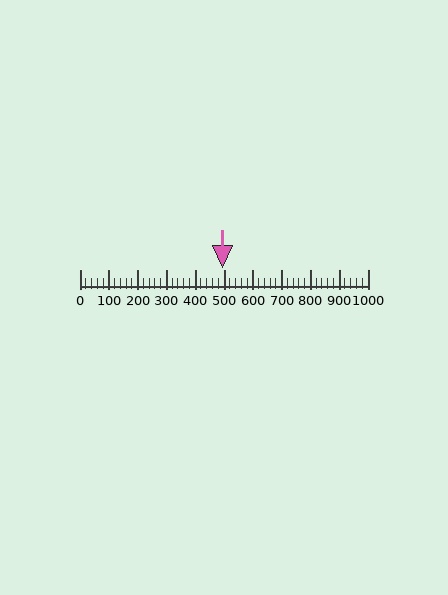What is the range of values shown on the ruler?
The ruler shows values from 0 to 1000.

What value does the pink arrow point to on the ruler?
The pink arrow points to approximately 494.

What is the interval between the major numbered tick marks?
The major tick marks are spaced 100 units apart.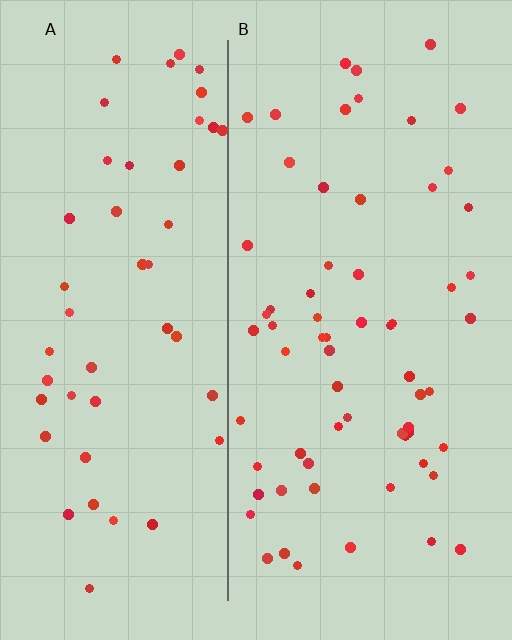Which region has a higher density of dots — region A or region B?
B (the right).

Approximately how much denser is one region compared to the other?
Approximately 1.3× — region B over region A.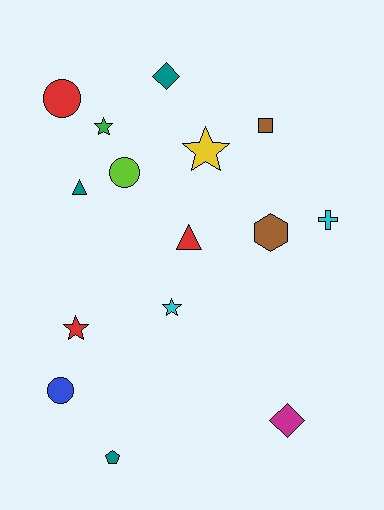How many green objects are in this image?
There is 1 green object.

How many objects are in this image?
There are 15 objects.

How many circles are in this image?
There are 3 circles.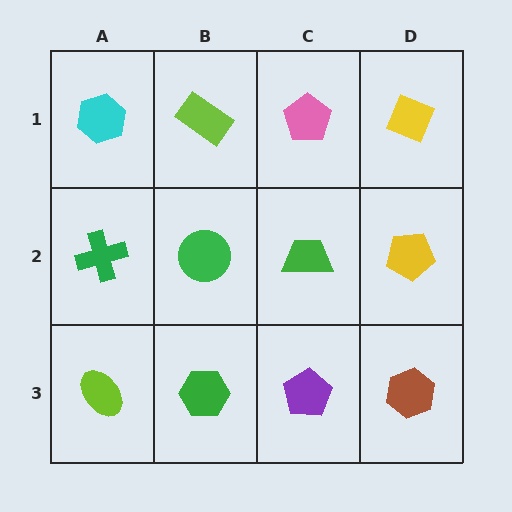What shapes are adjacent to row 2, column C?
A pink pentagon (row 1, column C), a purple pentagon (row 3, column C), a green circle (row 2, column B), a yellow pentagon (row 2, column D).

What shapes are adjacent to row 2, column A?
A cyan hexagon (row 1, column A), a lime ellipse (row 3, column A), a green circle (row 2, column B).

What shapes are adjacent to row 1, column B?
A green circle (row 2, column B), a cyan hexagon (row 1, column A), a pink pentagon (row 1, column C).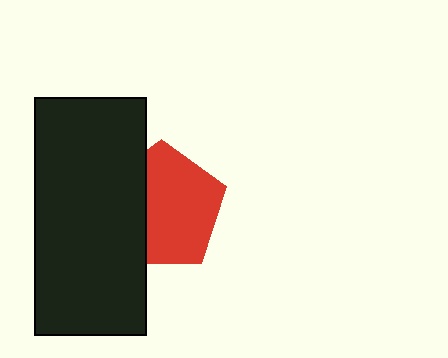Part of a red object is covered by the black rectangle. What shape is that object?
It is a pentagon.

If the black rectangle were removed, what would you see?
You would see the complete red pentagon.